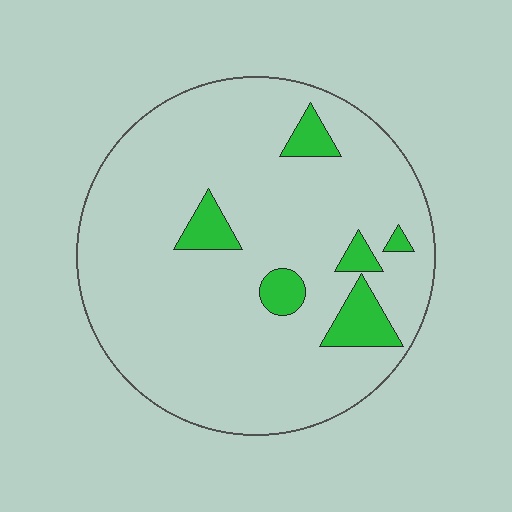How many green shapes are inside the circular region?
6.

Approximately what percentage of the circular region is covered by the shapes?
Approximately 10%.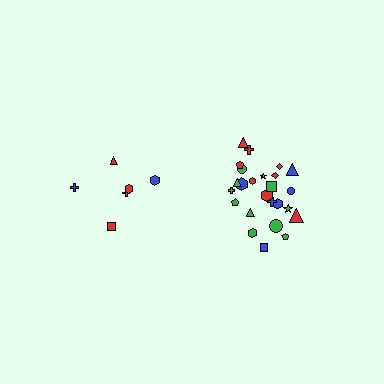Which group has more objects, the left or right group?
The right group.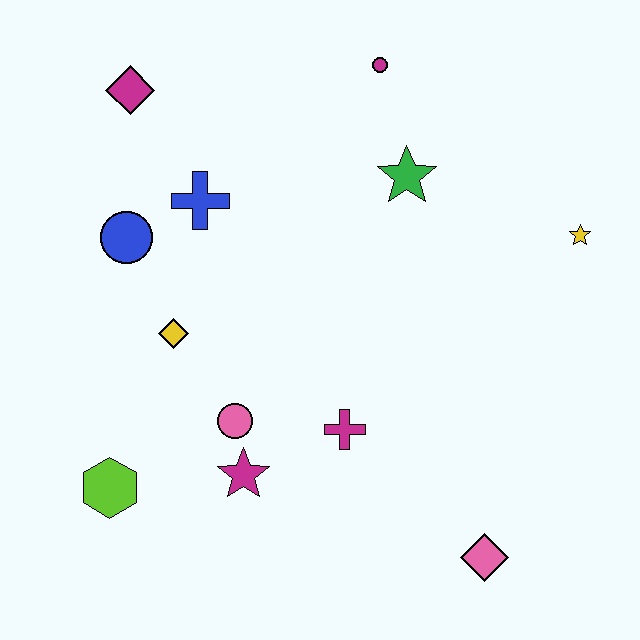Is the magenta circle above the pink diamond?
Yes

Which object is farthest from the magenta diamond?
The pink diamond is farthest from the magenta diamond.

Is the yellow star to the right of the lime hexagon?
Yes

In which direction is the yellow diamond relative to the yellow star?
The yellow diamond is to the left of the yellow star.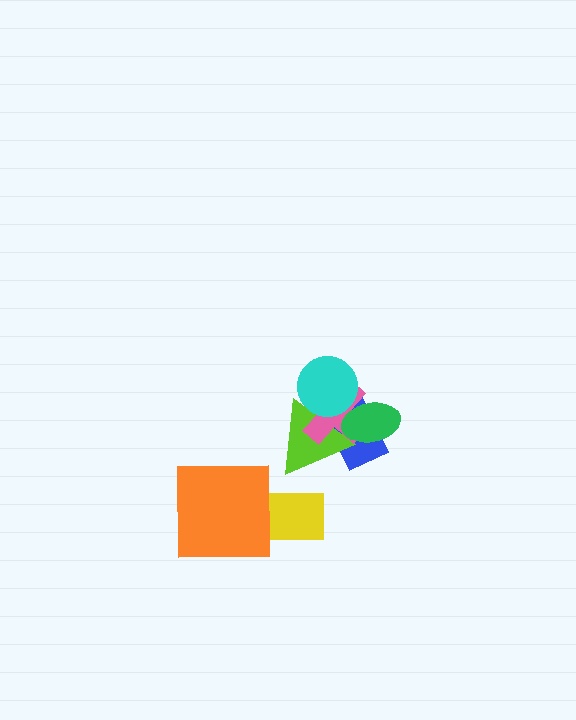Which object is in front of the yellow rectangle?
The orange square is in front of the yellow rectangle.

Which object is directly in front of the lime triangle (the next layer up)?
The pink cross is directly in front of the lime triangle.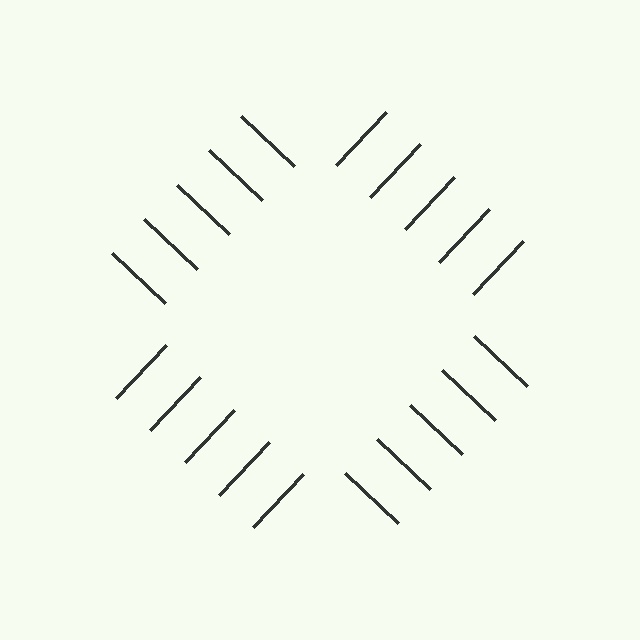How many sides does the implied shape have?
4 sides — the line-ends trace a square.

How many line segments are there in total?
20 — 5 along each of the 4 edges.